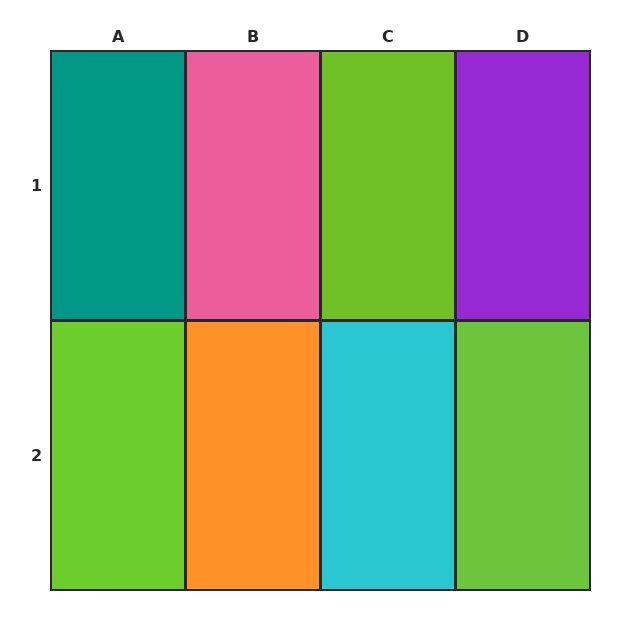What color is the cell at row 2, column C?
Cyan.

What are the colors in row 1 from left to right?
Teal, pink, lime, purple.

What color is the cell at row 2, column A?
Lime.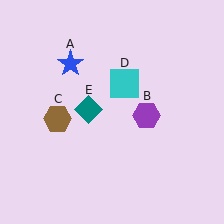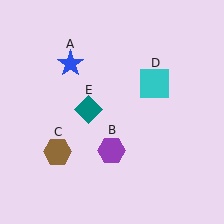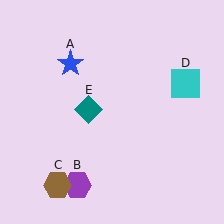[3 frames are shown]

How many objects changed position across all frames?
3 objects changed position: purple hexagon (object B), brown hexagon (object C), cyan square (object D).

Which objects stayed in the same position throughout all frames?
Blue star (object A) and teal diamond (object E) remained stationary.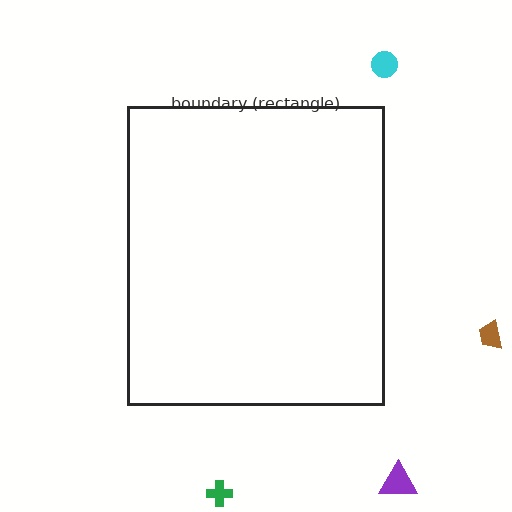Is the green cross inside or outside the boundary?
Outside.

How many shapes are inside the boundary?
0 inside, 4 outside.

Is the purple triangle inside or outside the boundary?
Outside.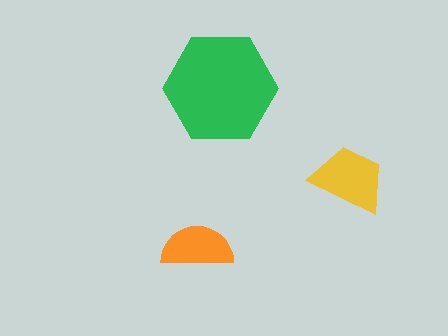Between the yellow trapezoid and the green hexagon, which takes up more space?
The green hexagon.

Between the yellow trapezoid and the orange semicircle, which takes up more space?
The yellow trapezoid.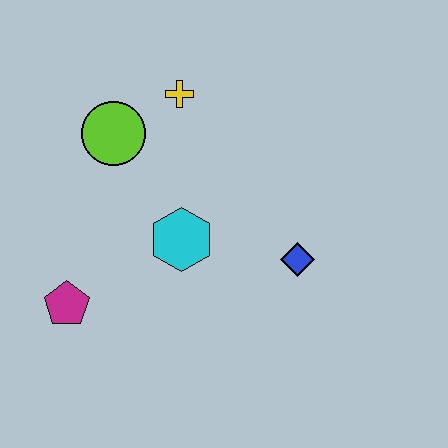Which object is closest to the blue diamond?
The cyan hexagon is closest to the blue diamond.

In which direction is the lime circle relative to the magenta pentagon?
The lime circle is above the magenta pentagon.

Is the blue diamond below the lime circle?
Yes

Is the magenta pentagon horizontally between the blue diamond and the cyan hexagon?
No